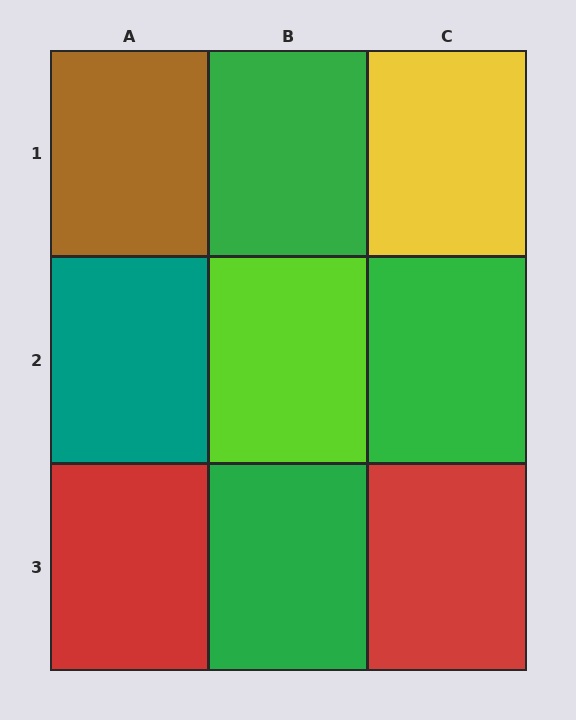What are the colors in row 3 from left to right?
Red, green, red.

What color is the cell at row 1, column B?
Green.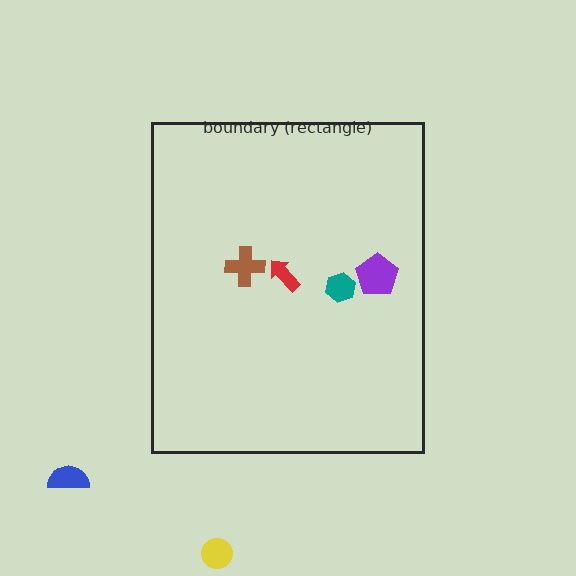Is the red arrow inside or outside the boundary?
Inside.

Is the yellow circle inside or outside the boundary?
Outside.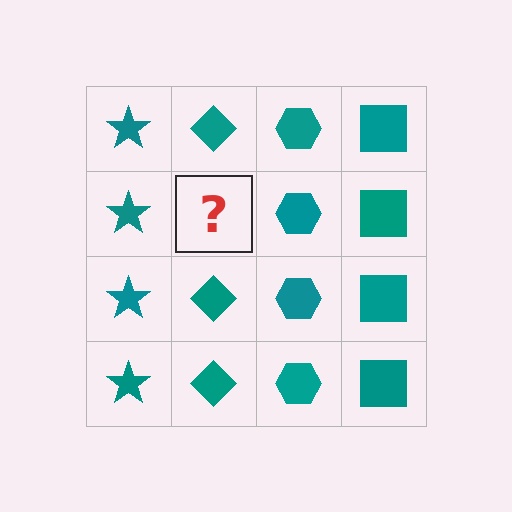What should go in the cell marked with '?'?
The missing cell should contain a teal diamond.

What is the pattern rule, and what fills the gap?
The rule is that each column has a consistent shape. The gap should be filled with a teal diamond.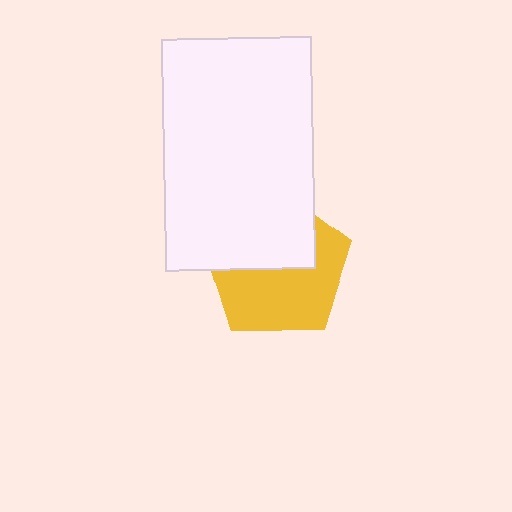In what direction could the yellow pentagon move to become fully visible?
The yellow pentagon could move down. That would shift it out from behind the white rectangle entirely.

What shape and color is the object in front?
The object in front is a white rectangle.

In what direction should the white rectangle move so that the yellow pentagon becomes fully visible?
The white rectangle should move up. That is the shortest direction to clear the overlap and leave the yellow pentagon fully visible.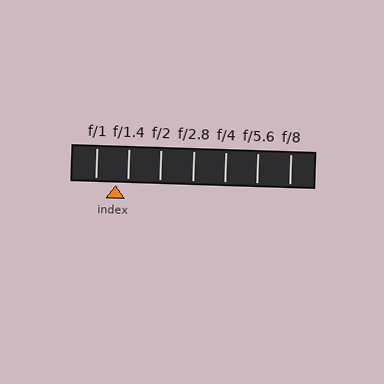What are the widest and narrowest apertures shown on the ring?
The widest aperture shown is f/1 and the narrowest is f/8.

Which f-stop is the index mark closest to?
The index mark is closest to f/1.4.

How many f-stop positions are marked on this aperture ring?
There are 7 f-stop positions marked.